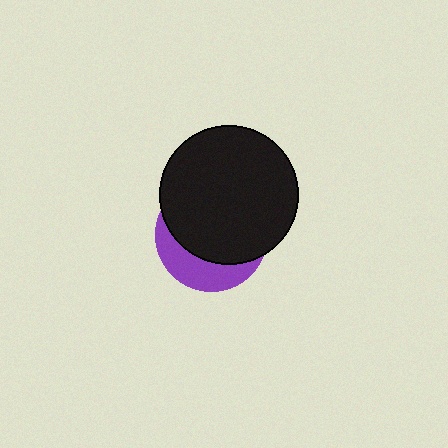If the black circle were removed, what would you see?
You would see the complete purple circle.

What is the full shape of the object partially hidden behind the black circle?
The partially hidden object is a purple circle.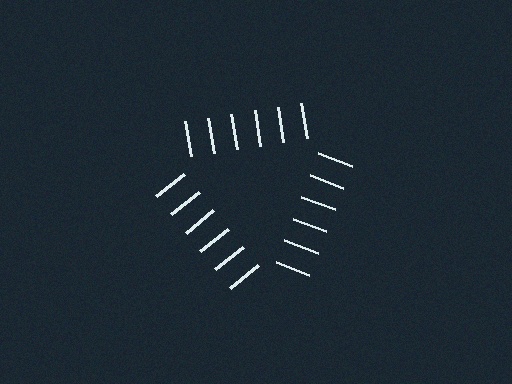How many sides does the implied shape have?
3 sides — the line-ends trace a triangle.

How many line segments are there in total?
18 — 6 along each of the 3 edges.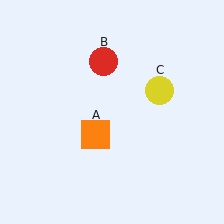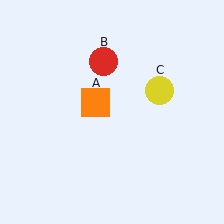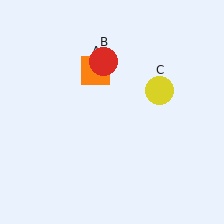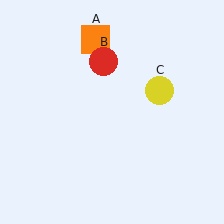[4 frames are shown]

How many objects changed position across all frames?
1 object changed position: orange square (object A).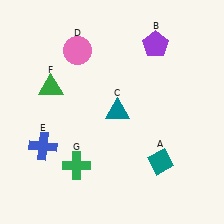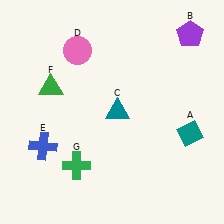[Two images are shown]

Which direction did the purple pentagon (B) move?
The purple pentagon (B) moved right.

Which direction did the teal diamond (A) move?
The teal diamond (A) moved right.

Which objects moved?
The objects that moved are: the teal diamond (A), the purple pentagon (B).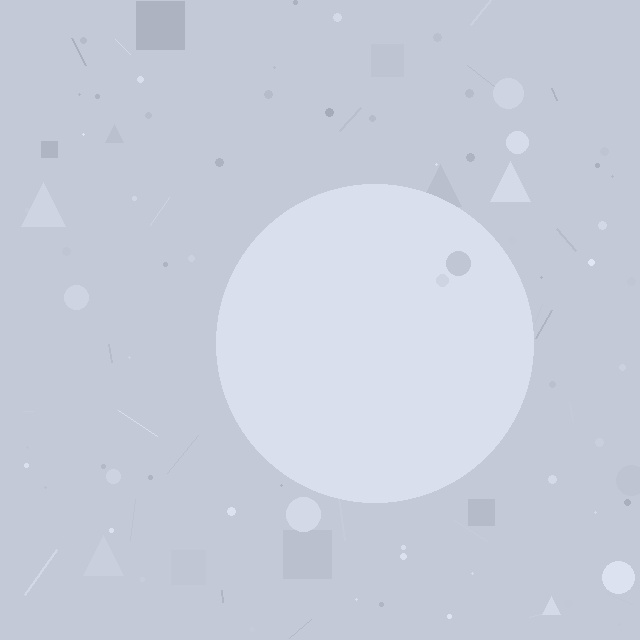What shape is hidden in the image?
A circle is hidden in the image.